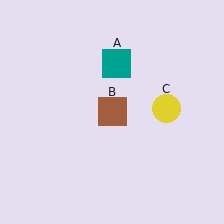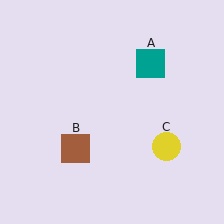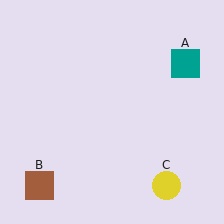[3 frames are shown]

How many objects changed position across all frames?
3 objects changed position: teal square (object A), brown square (object B), yellow circle (object C).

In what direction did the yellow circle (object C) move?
The yellow circle (object C) moved down.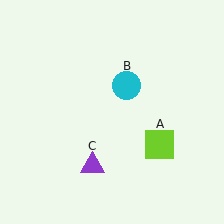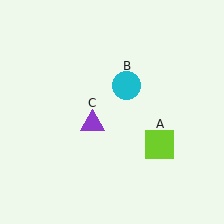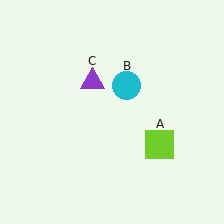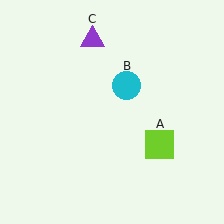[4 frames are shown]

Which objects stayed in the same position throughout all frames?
Lime square (object A) and cyan circle (object B) remained stationary.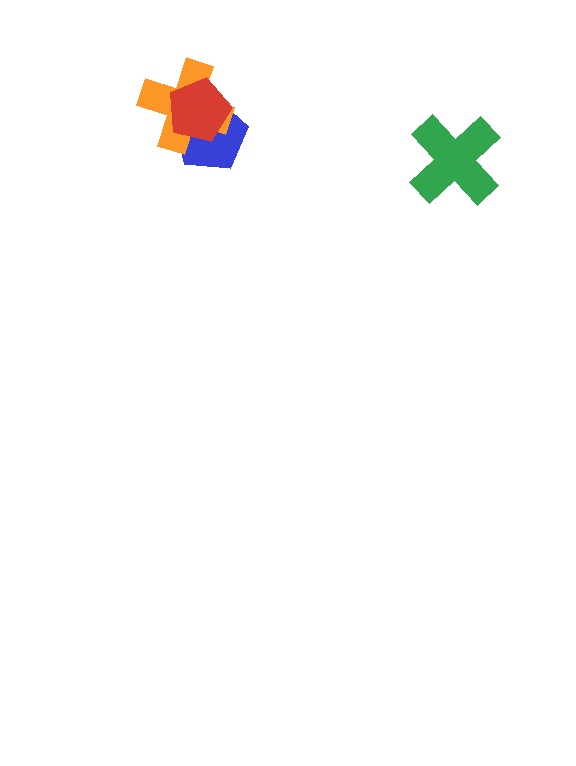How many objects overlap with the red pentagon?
2 objects overlap with the red pentagon.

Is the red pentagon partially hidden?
No, no other shape covers it.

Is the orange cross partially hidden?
Yes, it is partially covered by another shape.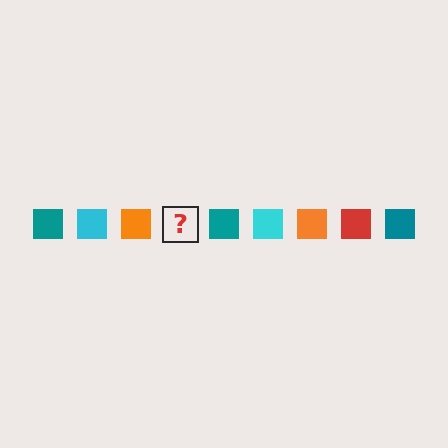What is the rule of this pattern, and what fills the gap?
The rule is that the pattern cycles through teal, cyan, orange, red squares. The gap should be filled with a red square.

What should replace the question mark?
The question mark should be replaced with a red square.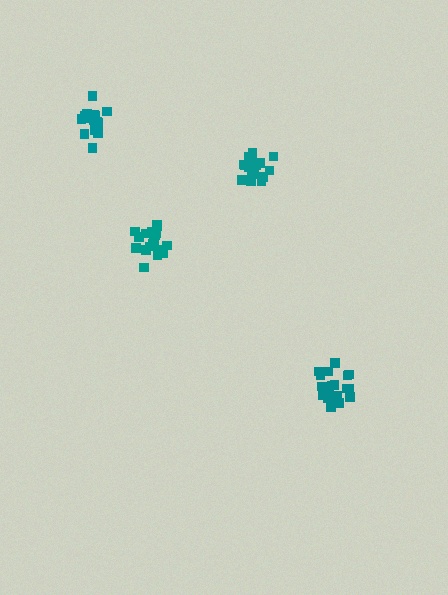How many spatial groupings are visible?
There are 4 spatial groupings.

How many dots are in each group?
Group 1: 19 dots, Group 2: 17 dots, Group 3: 20 dots, Group 4: 19 dots (75 total).